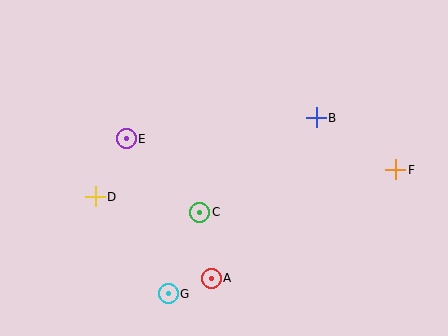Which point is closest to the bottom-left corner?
Point D is closest to the bottom-left corner.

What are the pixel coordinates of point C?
Point C is at (200, 212).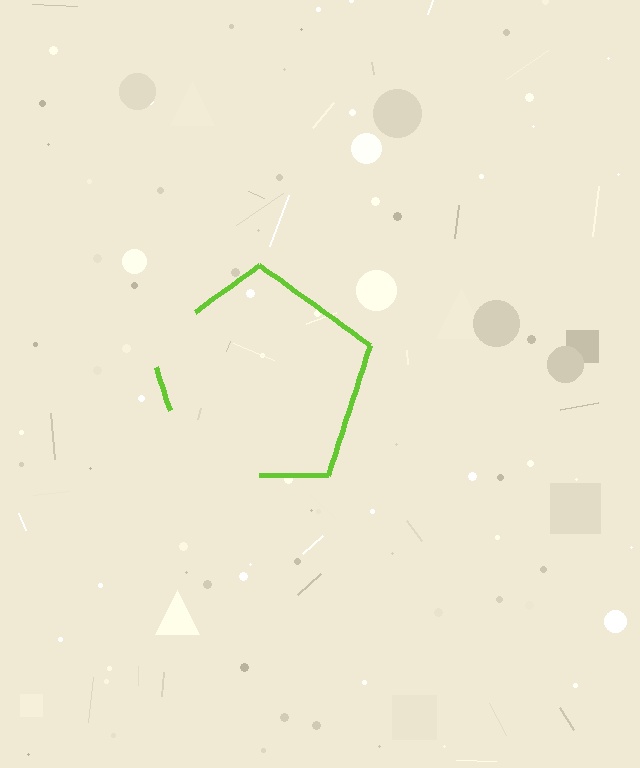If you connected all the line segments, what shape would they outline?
They would outline a pentagon.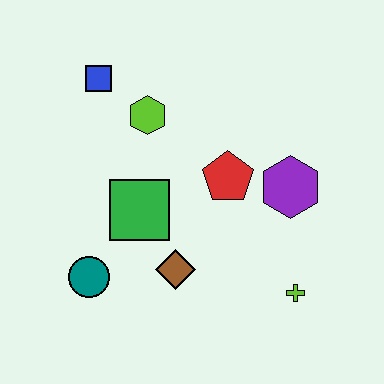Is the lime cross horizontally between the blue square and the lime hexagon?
No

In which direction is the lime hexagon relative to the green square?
The lime hexagon is above the green square.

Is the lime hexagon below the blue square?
Yes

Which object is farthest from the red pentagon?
The teal circle is farthest from the red pentagon.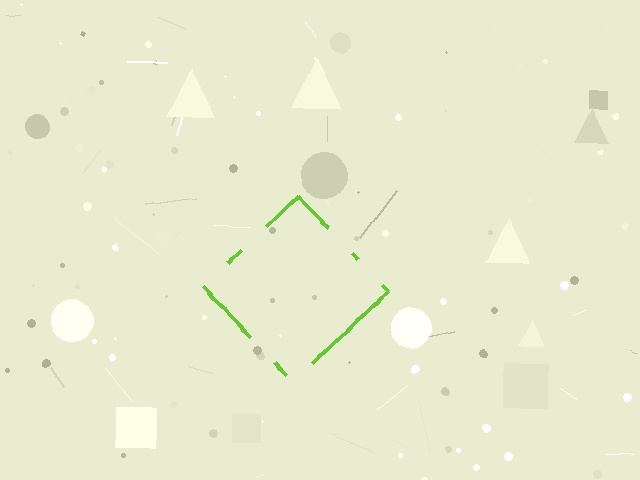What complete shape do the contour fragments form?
The contour fragments form a diamond.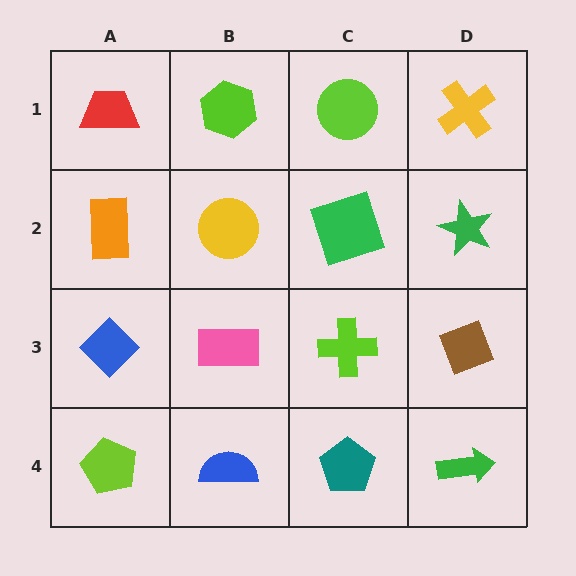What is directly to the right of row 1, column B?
A lime circle.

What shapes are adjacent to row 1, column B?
A yellow circle (row 2, column B), a red trapezoid (row 1, column A), a lime circle (row 1, column C).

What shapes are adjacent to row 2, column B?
A lime hexagon (row 1, column B), a pink rectangle (row 3, column B), an orange rectangle (row 2, column A), a green square (row 2, column C).